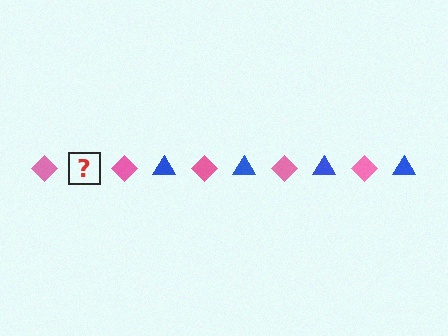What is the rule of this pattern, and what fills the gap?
The rule is that the pattern alternates between pink diamond and blue triangle. The gap should be filled with a blue triangle.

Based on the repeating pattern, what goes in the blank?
The blank should be a blue triangle.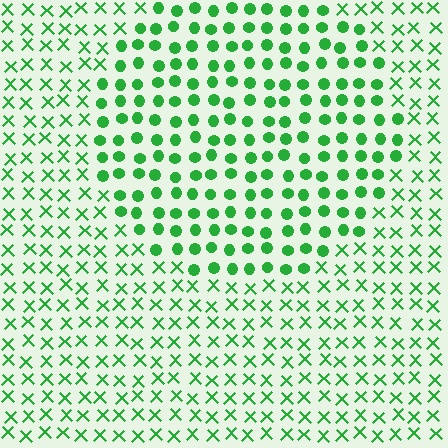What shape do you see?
I see a circle.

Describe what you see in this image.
The image is filled with small green elements arranged in a uniform grid. A circle-shaped region contains circles, while the surrounding area contains X marks. The boundary is defined purely by the change in element shape.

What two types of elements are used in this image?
The image uses circles inside the circle region and X marks outside it.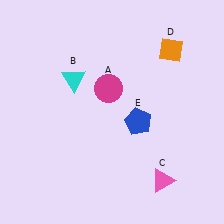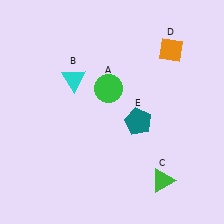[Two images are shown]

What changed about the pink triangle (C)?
In Image 1, C is pink. In Image 2, it changed to green.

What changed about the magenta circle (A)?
In Image 1, A is magenta. In Image 2, it changed to green.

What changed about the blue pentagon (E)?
In Image 1, E is blue. In Image 2, it changed to teal.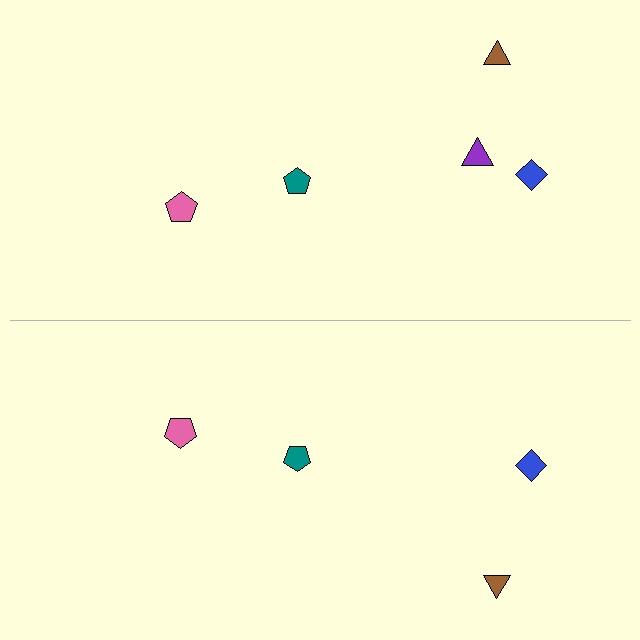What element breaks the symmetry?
A purple triangle is missing from the bottom side.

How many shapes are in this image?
There are 9 shapes in this image.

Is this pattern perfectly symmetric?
No, the pattern is not perfectly symmetric. A purple triangle is missing from the bottom side.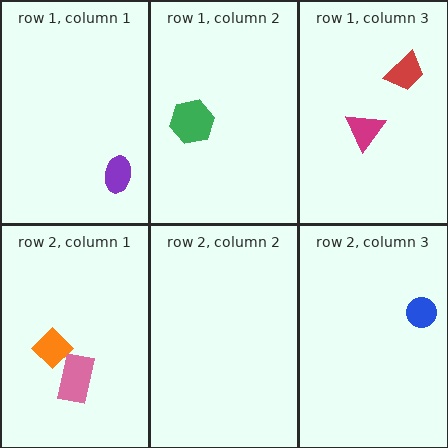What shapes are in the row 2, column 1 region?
The orange diamond, the pink rectangle.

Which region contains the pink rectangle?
The row 2, column 1 region.